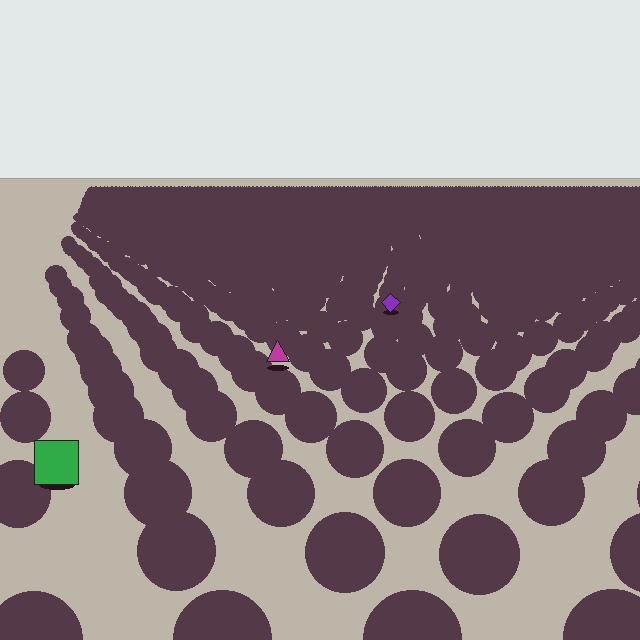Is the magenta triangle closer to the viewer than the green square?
No. The green square is closer — you can tell from the texture gradient: the ground texture is coarser near it.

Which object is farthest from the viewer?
The purple diamond is farthest from the viewer. It appears smaller and the ground texture around it is denser.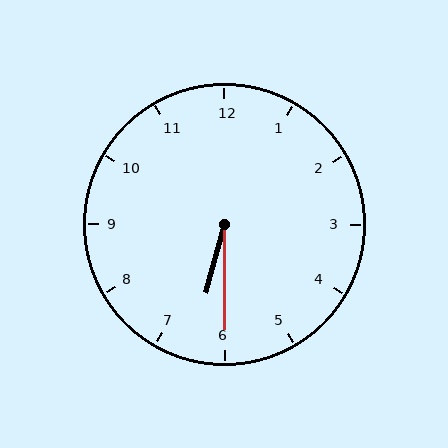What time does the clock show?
6:30.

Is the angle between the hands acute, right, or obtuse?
It is acute.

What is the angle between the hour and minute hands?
Approximately 15 degrees.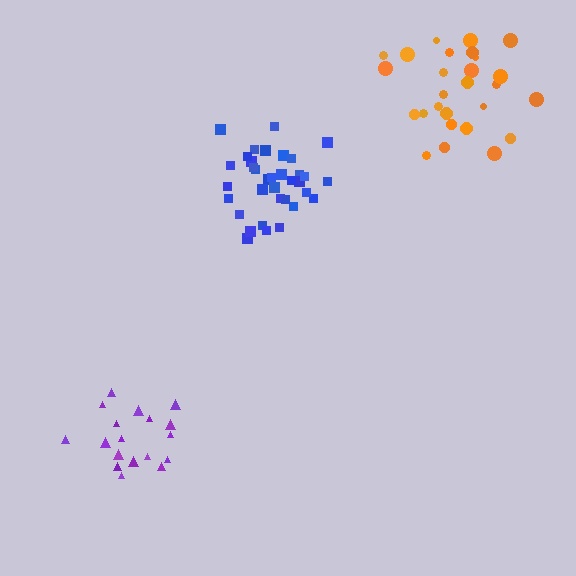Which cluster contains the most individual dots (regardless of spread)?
Blue (35).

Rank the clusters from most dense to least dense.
blue, orange, purple.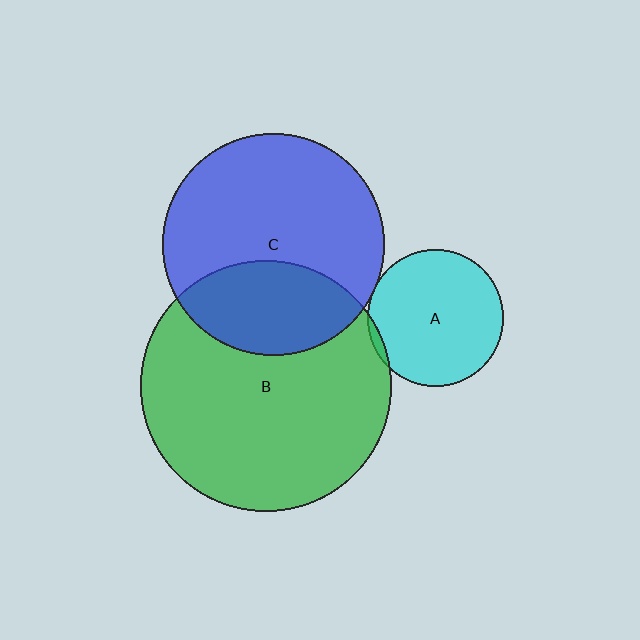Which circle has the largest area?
Circle B (green).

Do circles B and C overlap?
Yes.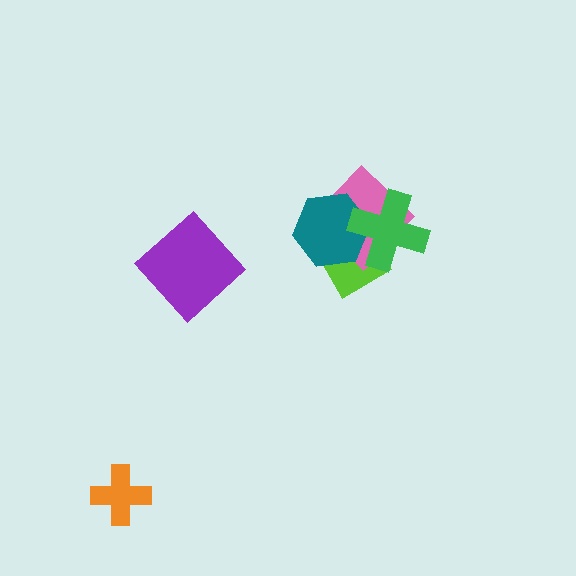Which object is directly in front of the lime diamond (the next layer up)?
The pink diamond is directly in front of the lime diamond.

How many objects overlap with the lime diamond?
3 objects overlap with the lime diamond.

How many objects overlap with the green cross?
3 objects overlap with the green cross.